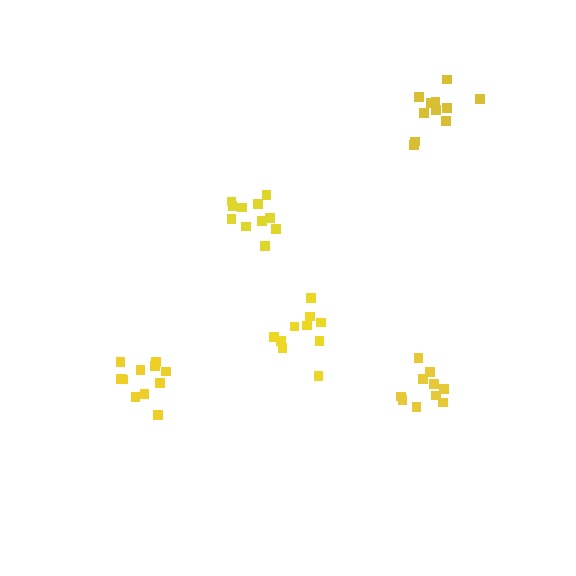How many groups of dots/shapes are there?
There are 5 groups.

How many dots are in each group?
Group 1: 10 dots, Group 2: 10 dots, Group 3: 11 dots, Group 4: 11 dots, Group 5: 11 dots (53 total).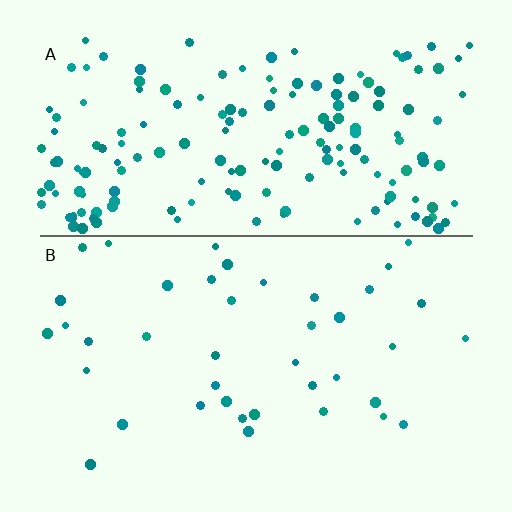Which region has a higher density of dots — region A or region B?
A (the top).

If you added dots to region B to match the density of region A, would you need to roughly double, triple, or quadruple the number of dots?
Approximately quadruple.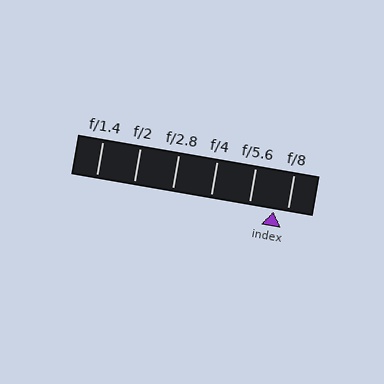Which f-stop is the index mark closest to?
The index mark is closest to f/8.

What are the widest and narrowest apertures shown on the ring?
The widest aperture shown is f/1.4 and the narrowest is f/8.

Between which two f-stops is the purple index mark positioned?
The index mark is between f/5.6 and f/8.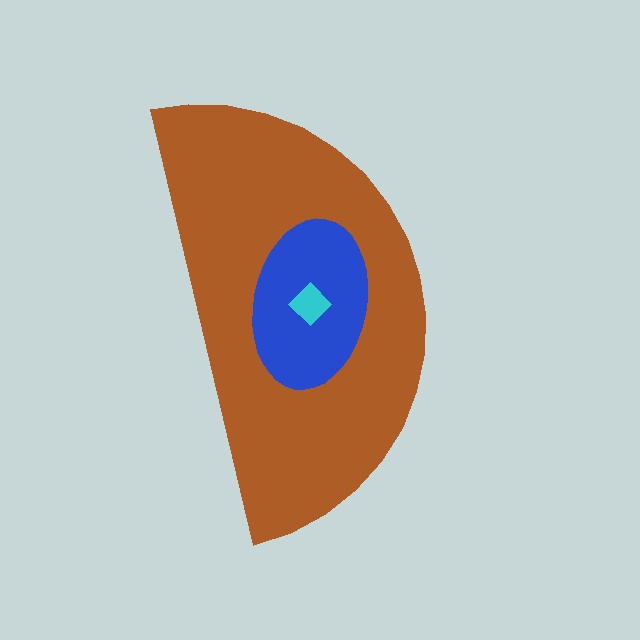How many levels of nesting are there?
3.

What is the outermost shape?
The brown semicircle.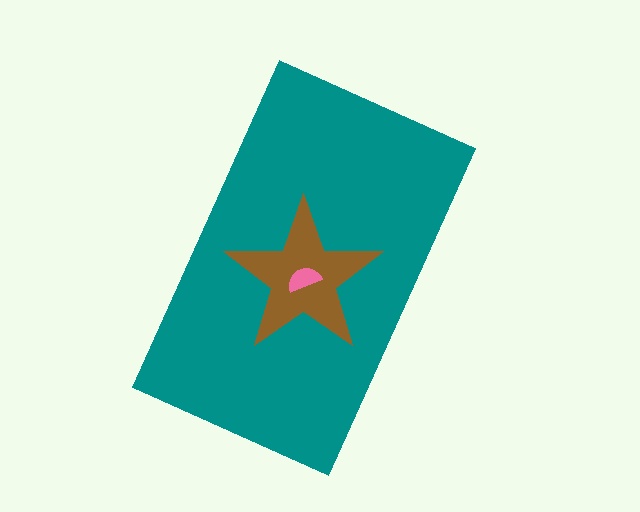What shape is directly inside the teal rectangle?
The brown star.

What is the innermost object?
The pink semicircle.